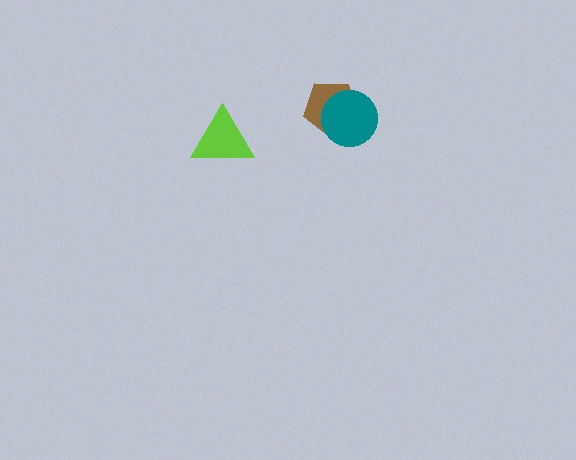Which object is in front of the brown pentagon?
The teal circle is in front of the brown pentagon.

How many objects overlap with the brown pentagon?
1 object overlaps with the brown pentagon.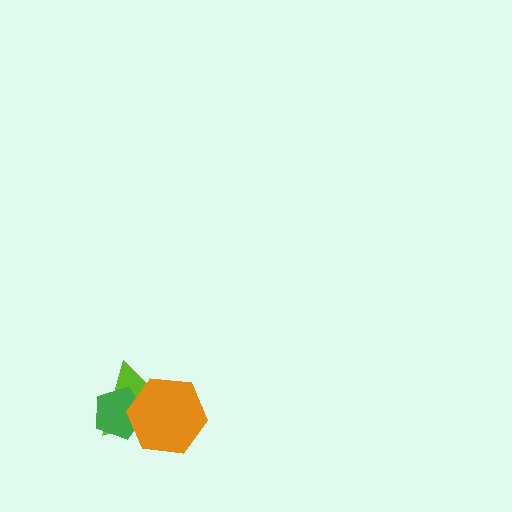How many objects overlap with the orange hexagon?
2 objects overlap with the orange hexagon.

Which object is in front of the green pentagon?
The orange hexagon is in front of the green pentagon.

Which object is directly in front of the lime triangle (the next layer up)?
The green pentagon is directly in front of the lime triangle.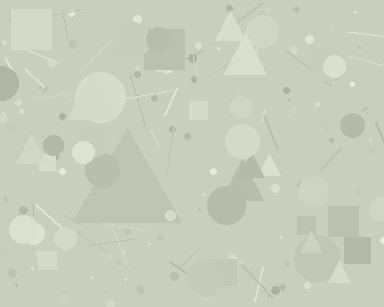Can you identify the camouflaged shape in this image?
The camouflaged shape is a triangle.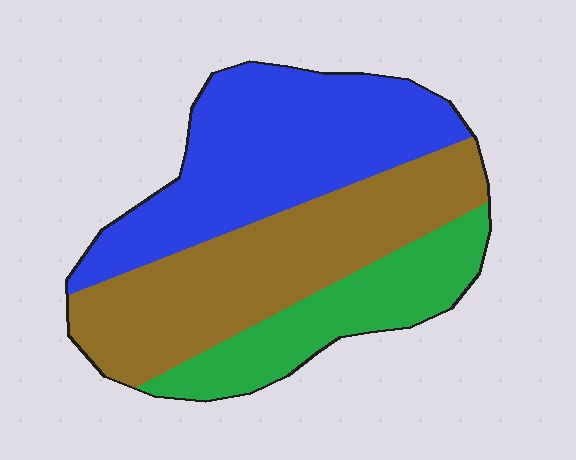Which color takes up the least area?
Green, at roughly 20%.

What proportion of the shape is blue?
Blue takes up between a quarter and a half of the shape.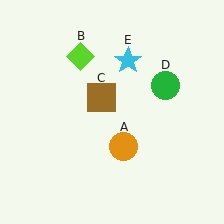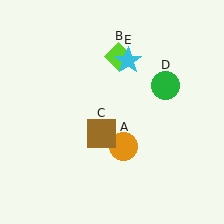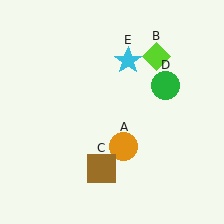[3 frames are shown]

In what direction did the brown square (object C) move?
The brown square (object C) moved down.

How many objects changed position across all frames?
2 objects changed position: lime diamond (object B), brown square (object C).